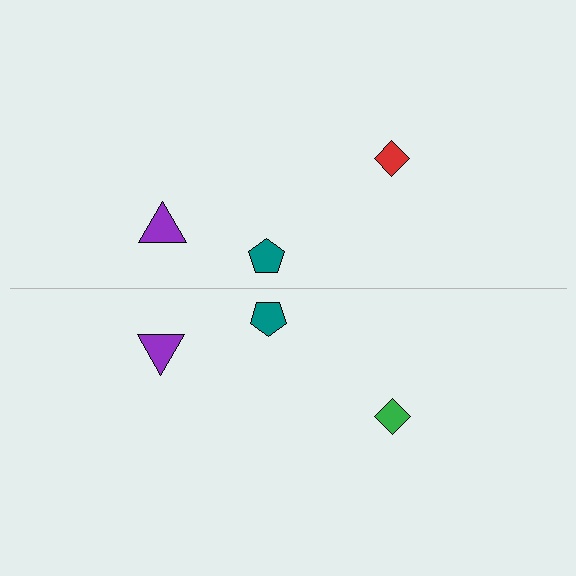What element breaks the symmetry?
The green diamond on the bottom side breaks the symmetry — its mirror counterpart is red.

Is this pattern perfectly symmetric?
No, the pattern is not perfectly symmetric. The green diamond on the bottom side breaks the symmetry — its mirror counterpart is red.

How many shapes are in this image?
There are 6 shapes in this image.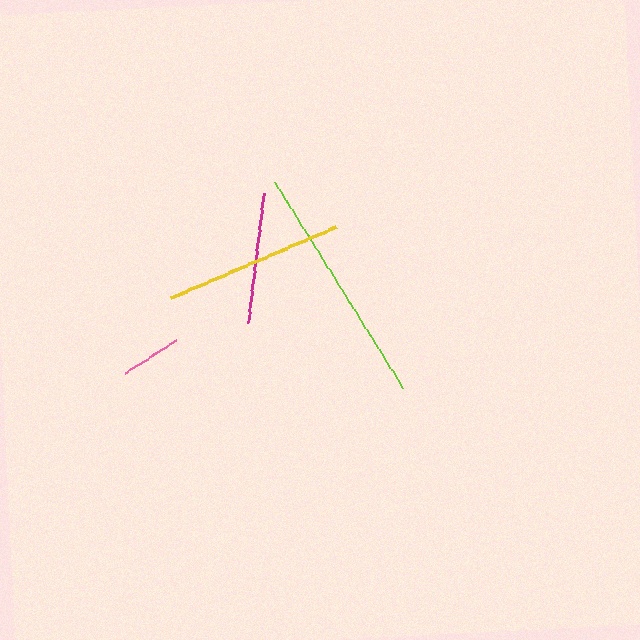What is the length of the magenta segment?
The magenta segment is approximately 131 pixels long.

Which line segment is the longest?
The lime line is the longest at approximately 243 pixels.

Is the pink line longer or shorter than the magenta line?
The magenta line is longer than the pink line.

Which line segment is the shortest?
The pink line is the shortest at approximately 60 pixels.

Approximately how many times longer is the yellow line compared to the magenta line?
The yellow line is approximately 1.4 times the length of the magenta line.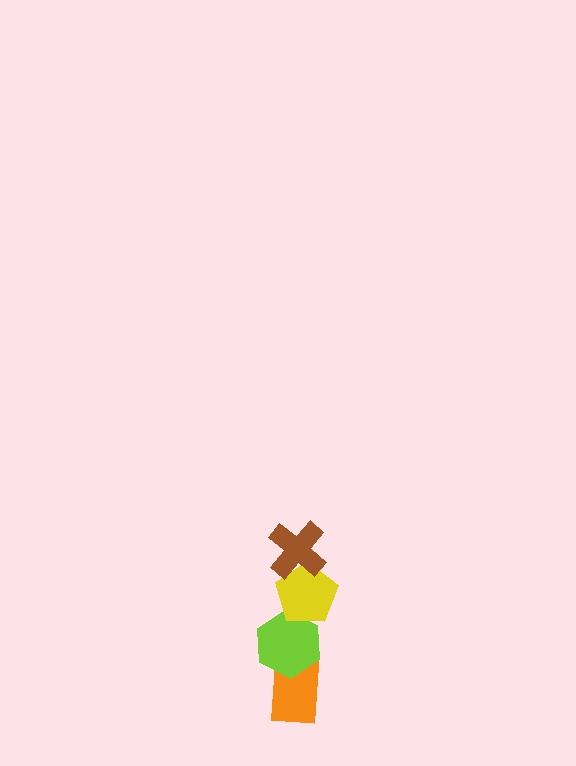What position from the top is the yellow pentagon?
The yellow pentagon is 2nd from the top.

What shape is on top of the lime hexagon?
The yellow pentagon is on top of the lime hexagon.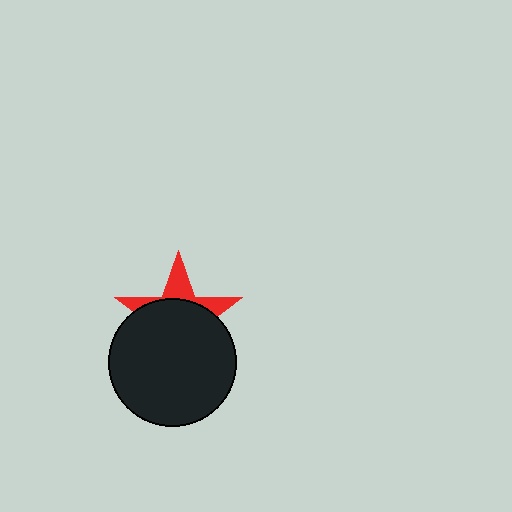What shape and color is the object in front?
The object in front is a black circle.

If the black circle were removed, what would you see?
You would see the complete red star.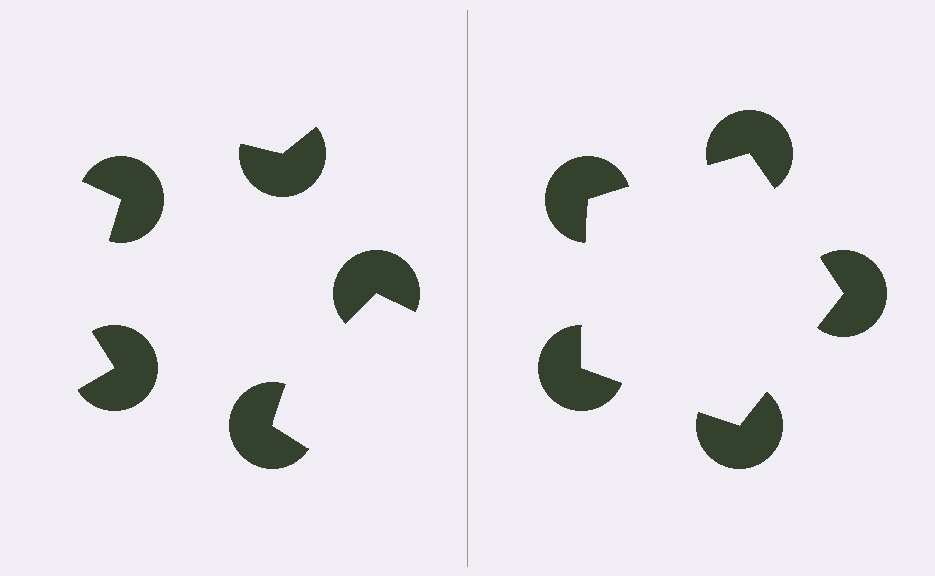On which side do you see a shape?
An illusory pentagon appears on the right side. On the left side the wedge cuts are rotated, so no coherent shape forms.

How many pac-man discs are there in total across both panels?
10 — 5 on each side.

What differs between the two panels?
The pac-man discs are positioned identically on both sides; only the wedge orientations differ. On the right they align to a pentagon; on the left they are misaligned.